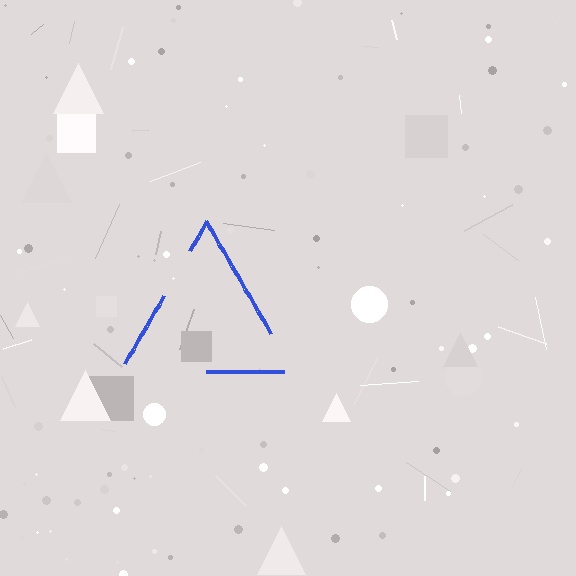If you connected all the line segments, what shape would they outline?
They would outline a triangle.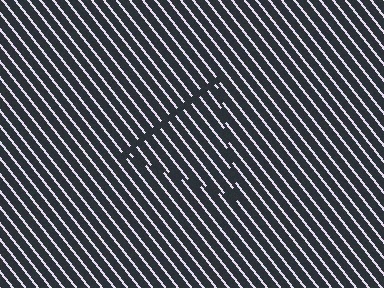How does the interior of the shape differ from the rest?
The interior of the shape contains the same grating, shifted by half a period — the contour is defined by the phase discontinuity where line-ends from the inner and outer gratings abut.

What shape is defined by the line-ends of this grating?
An illusory triangle. The interior of the shape contains the same grating, shifted by half a period — the contour is defined by the phase discontinuity where line-ends from the inner and outer gratings abut.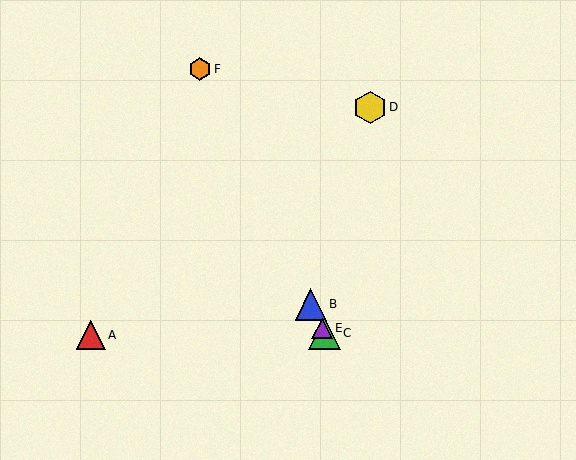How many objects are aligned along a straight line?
4 objects (B, C, E, F) are aligned along a straight line.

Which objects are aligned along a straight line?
Objects B, C, E, F are aligned along a straight line.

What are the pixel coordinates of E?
Object E is at (322, 328).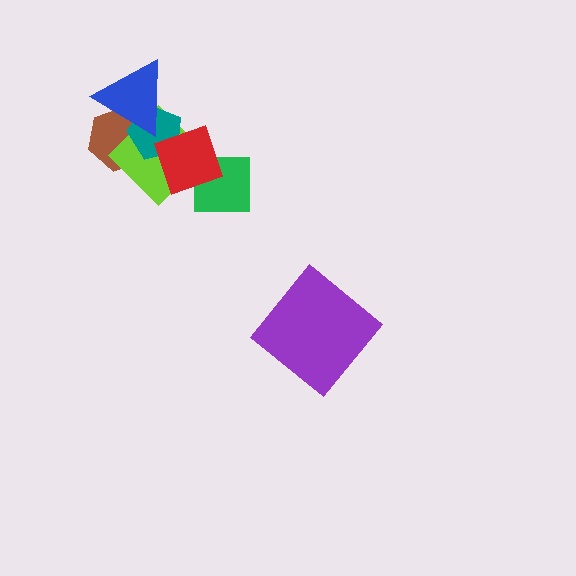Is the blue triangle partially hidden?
No, no other shape covers it.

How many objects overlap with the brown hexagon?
3 objects overlap with the brown hexagon.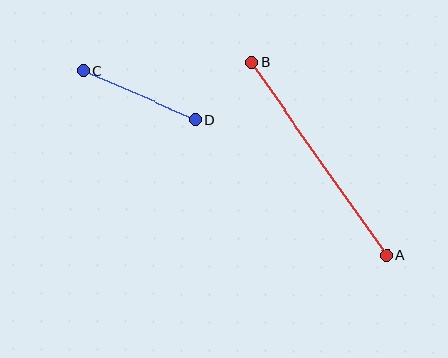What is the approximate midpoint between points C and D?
The midpoint is at approximately (139, 95) pixels.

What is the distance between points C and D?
The distance is approximately 123 pixels.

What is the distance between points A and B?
The distance is approximately 236 pixels.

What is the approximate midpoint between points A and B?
The midpoint is at approximately (319, 159) pixels.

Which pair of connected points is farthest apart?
Points A and B are farthest apart.